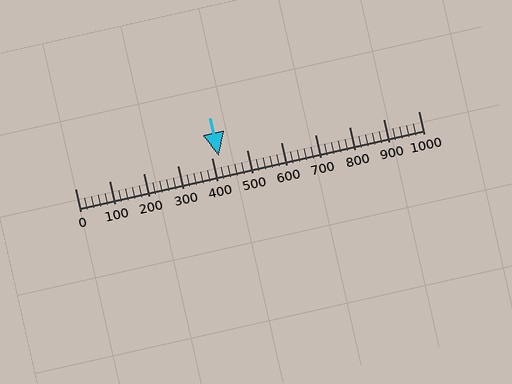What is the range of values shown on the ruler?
The ruler shows values from 0 to 1000.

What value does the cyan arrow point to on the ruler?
The cyan arrow points to approximately 420.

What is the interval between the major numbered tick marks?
The major tick marks are spaced 100 units apart.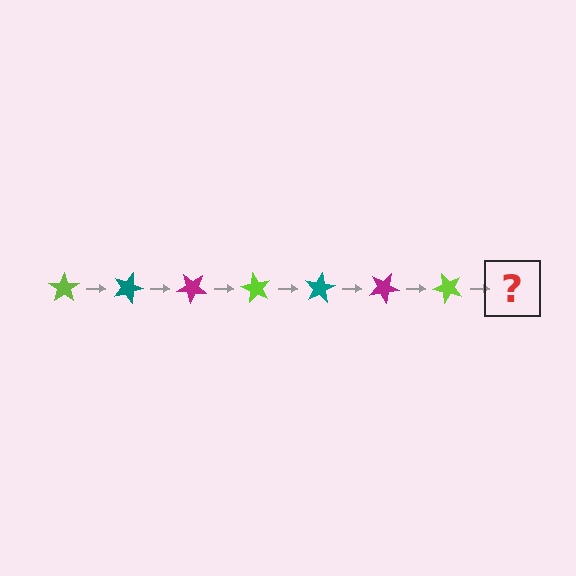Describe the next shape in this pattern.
It should be a teal star, rotated 140 degrees from the start.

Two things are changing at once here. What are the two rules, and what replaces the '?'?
The two rules are that it rotates 20 degrees each step and the color cycles through lime, teal, and magenta. The '?' should be a teal star, rotated 140 degrees from the start.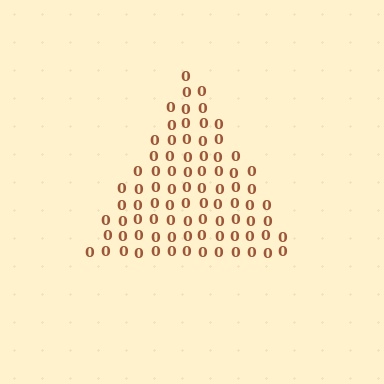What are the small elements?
The small elements are digit 0's.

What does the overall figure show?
The overall figure shows a triangle.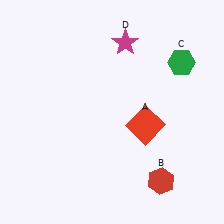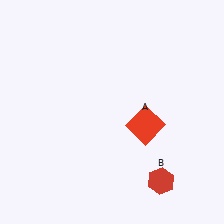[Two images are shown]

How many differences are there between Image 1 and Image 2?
There are 2 differences between the two images.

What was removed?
The green hexagon (C), the magenta star (D) were removed in Image 2.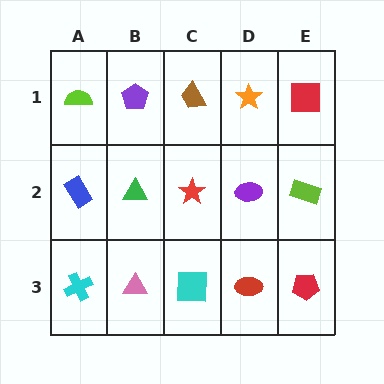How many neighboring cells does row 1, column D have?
3.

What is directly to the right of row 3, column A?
A pink triangle.